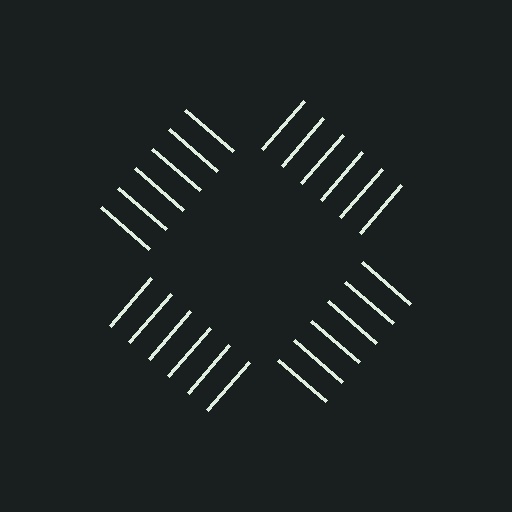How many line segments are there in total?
24 — 6 along each of the 4 edges.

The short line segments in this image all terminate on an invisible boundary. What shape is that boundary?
An illusory square — the line segments terminate on its edges but no continuous stroke is drawn.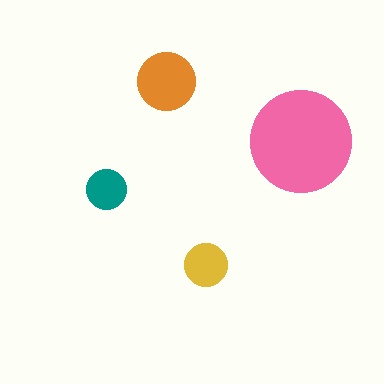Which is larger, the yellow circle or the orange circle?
The orange one.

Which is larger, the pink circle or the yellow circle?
The pink one.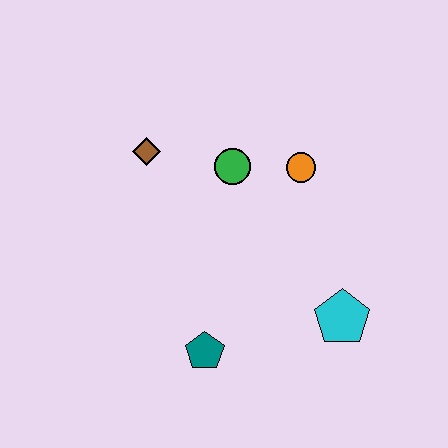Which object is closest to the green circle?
The orange circle is closest to the green circle.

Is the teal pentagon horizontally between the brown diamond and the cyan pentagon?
Yes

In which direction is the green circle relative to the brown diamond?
The green circle is to the right of the brown diamond.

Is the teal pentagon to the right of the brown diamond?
Yes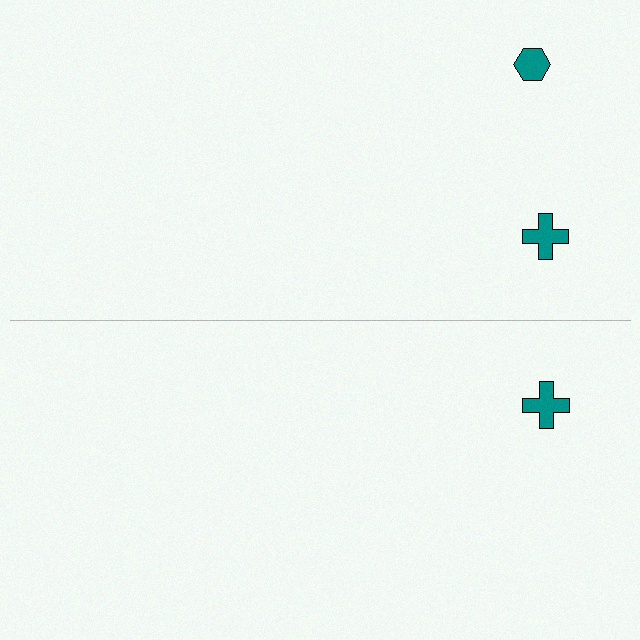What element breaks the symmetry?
A teal hexagon is missing from the bottom side.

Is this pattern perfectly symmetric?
No, the pattern is not perfectly symmetric. A teal hexagon is missing from the bottom side.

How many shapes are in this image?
There are 3 shapes in this image.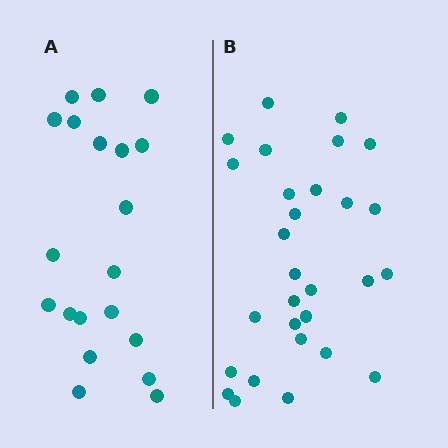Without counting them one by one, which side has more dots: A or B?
Region B (the right region) has more dots.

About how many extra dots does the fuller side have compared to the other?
Region B has roughly 8 or so more dots than region A.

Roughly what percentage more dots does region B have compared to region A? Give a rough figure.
About 45% more.